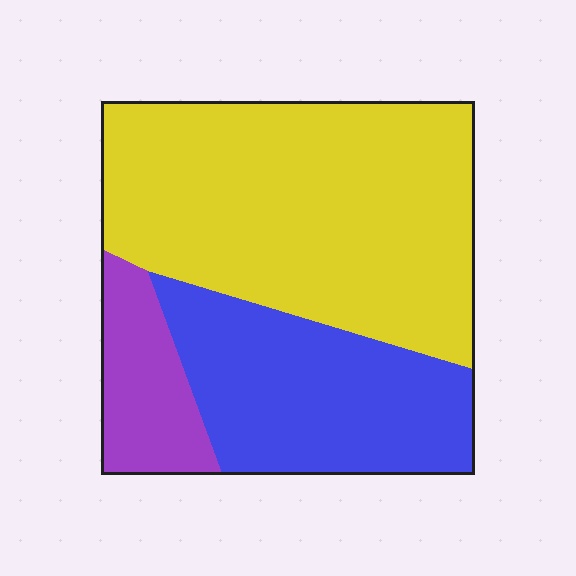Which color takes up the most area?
Yellow, at roughly 55%.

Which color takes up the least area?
Purple, at roughly 15%.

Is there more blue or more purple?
Blue.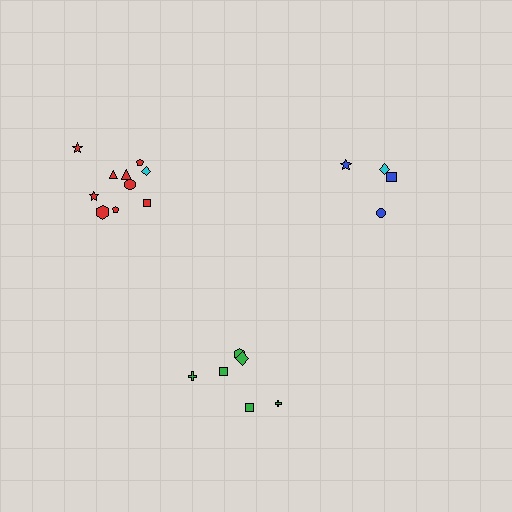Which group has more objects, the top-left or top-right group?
The top-left group.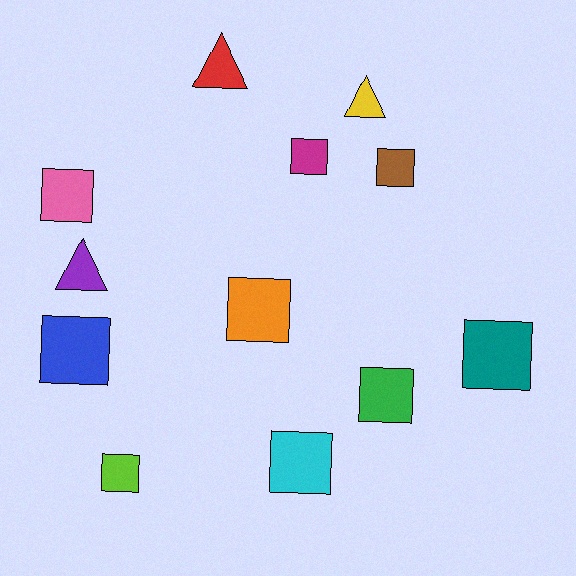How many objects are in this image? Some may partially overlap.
There are 12 objects.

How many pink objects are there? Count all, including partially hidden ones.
There is 1 pink object.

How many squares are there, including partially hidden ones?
There are 9 squares.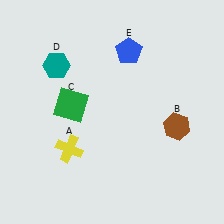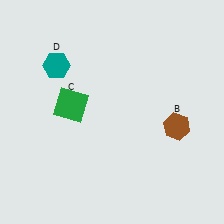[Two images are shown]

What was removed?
The yellow cross (A), the blue pentagon (E) were removed in Image 2.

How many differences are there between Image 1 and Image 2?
There are 2 differences between the two images.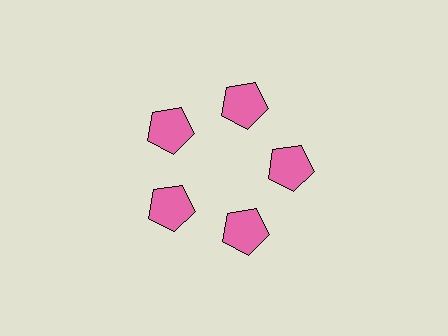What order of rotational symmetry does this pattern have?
This pattern has 5-fold rotational symmetry.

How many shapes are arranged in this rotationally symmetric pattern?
There are 5 shapes, arranged in 5 groups of 1.